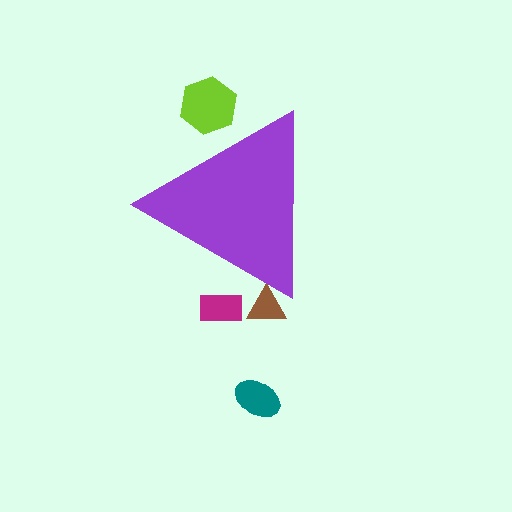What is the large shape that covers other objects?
A purple triangle.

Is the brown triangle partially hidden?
Yes, the brown triangle is partially hidden behind the purple triangle.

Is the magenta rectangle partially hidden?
Yes, the magenta rectangle is partially hidden behind the purple triangle.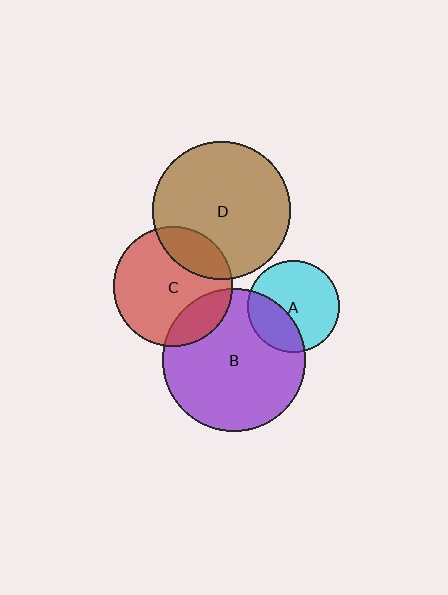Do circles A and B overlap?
Yes.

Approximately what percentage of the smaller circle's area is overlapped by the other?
Approximately 30%.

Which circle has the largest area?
Circle B (purple).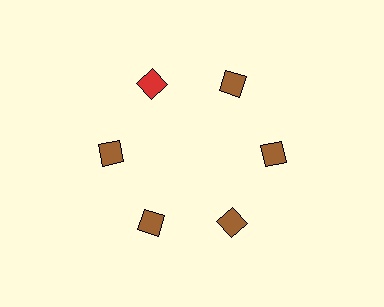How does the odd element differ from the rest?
It has a different color: red instead of brown.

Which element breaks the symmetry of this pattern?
The red diamond at roughly the 11 o'clock position breaks the symmetry. All other shapes are brown diamonds.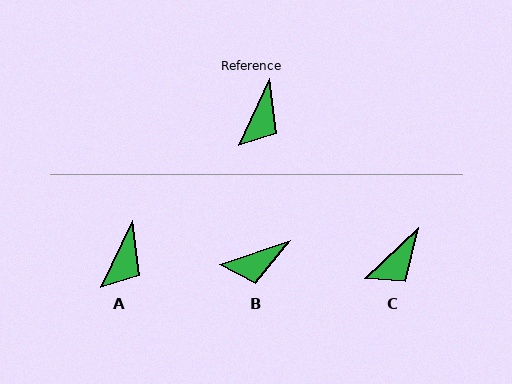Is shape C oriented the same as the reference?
No, it is off by about 21 degrees.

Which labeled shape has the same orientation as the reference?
A.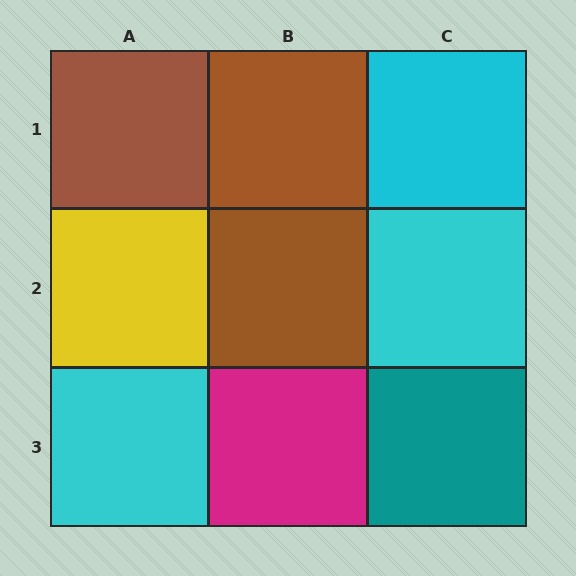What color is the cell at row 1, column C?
Cyan.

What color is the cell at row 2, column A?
Yellow.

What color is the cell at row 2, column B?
Brown.